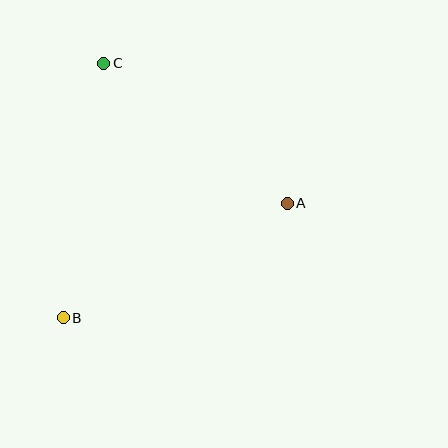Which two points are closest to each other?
Points A and C are closest to each other.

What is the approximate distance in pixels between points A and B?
The distance between A and B is approximately 252 pixels.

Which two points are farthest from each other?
Points B and C are farthest from each other.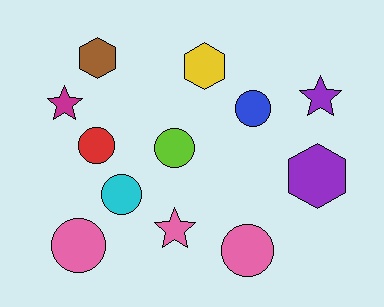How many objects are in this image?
There are 12 objects.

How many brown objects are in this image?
There is 1 brown object.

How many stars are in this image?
There are 3 stars.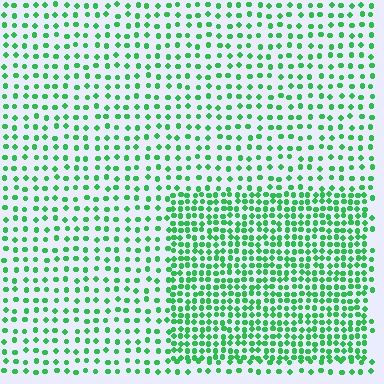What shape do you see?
I see a rectangle.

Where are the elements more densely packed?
The elements are more densely packed inside the rectangle boundary.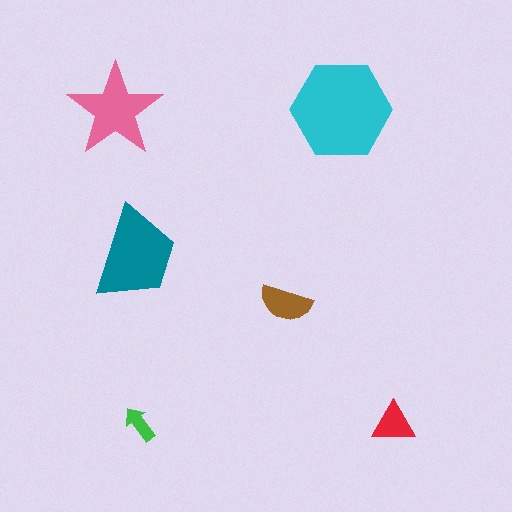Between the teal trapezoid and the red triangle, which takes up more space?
The teal trapezoid.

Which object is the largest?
The cyan hexagon.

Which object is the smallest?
The green arrow.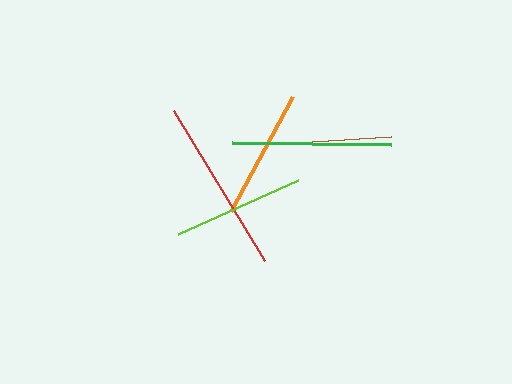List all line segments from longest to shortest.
From longest to shortest: red, green, lime, orange, brown.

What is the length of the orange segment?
The orange segment is approximately 131 pixels long.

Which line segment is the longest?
The red line is the longest at approximately 175 pixels.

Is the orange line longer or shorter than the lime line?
The lime line is longer than the orange line.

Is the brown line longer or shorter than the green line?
The green line is longer than the brown line.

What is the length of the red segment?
The red segment is approximately 175 pixels long.